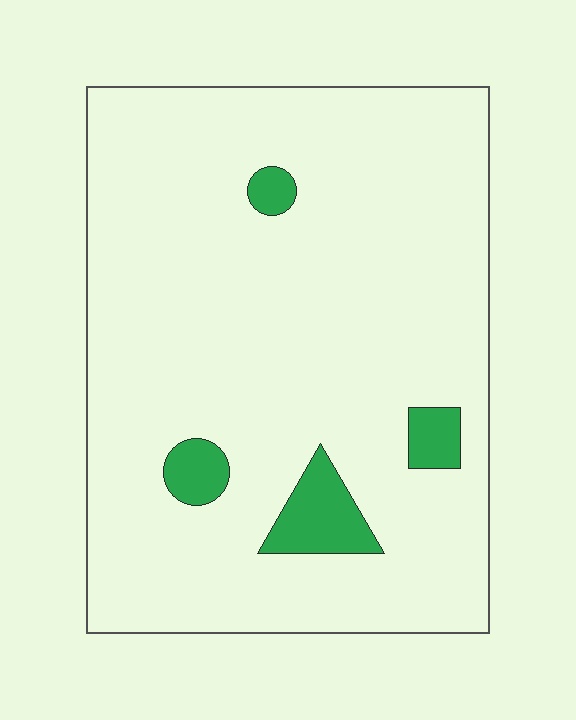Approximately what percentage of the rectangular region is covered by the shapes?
Approximately 5%.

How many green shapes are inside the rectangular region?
4.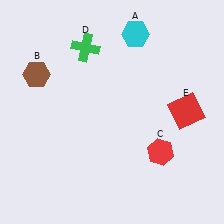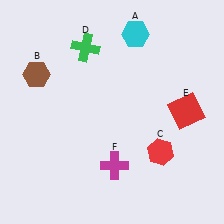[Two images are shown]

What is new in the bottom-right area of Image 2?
A magenta cross (F) was added in the bottom-right area of Image 2.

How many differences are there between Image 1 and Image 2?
There is 1 difference between the two images.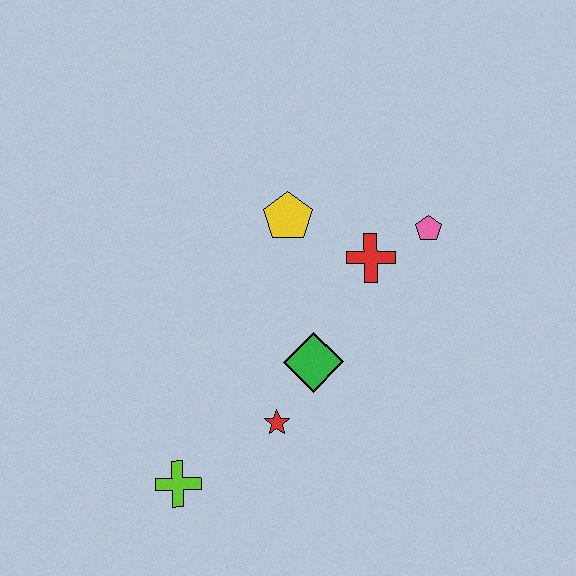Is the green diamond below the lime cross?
No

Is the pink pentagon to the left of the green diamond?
No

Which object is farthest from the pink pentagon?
The lime cross is farthest from the pink pentagon.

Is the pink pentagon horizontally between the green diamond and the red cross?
No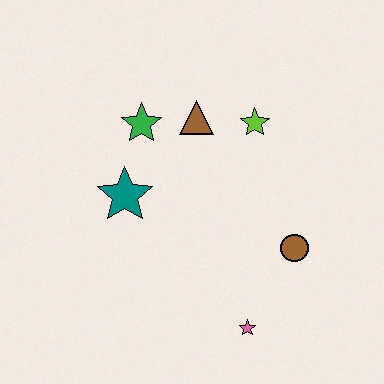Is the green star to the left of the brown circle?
Yes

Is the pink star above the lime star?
No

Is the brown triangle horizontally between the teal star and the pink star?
Yes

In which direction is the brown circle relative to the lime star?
The brown circle is below the lime star.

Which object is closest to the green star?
The brown triangle is closest to the green star.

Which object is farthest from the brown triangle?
The pink star is farthest from the brown triangle.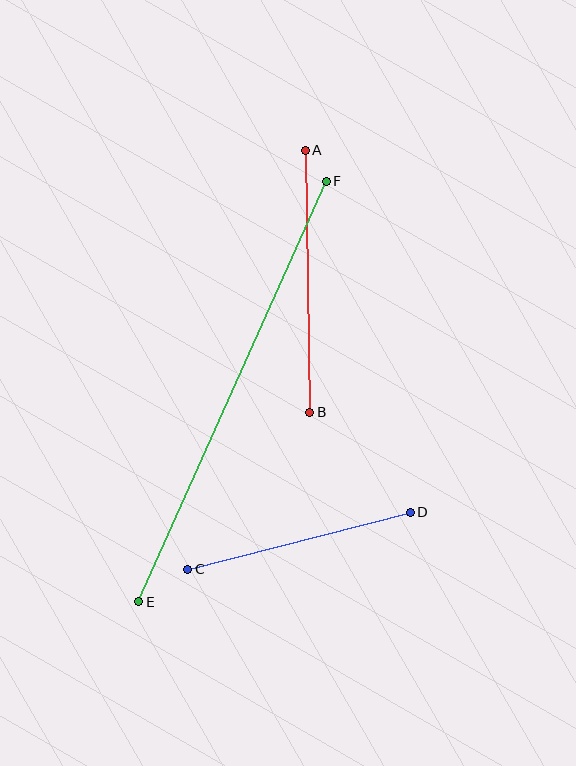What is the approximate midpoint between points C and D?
The midpoint is at approximately (299, 541) pixels.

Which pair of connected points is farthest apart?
Points E and F are farthest apart.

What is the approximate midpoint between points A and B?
The midpoint is at approximately (307, 281) pixels.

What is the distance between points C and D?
The distance is approximately 230 pixels.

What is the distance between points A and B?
The distance is approximately 262 pixels.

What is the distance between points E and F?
The distance is approximately 460 pixels.